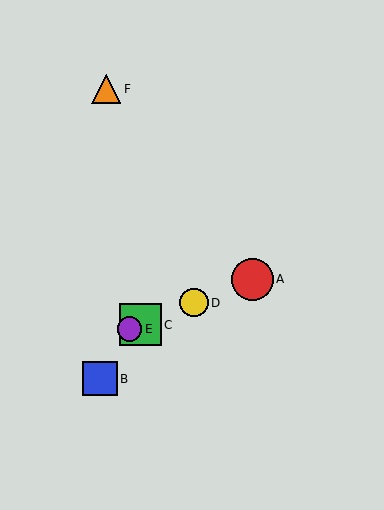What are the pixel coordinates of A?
Object A is at (252, 279).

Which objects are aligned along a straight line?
Objects A, C, D, E are aligned along a straight line.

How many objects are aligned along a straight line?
4 objects (A, C, D, E) are aligned along a straight line.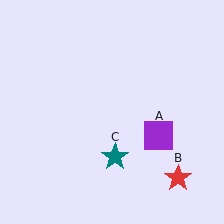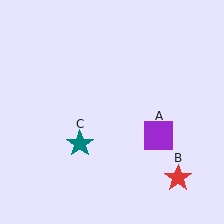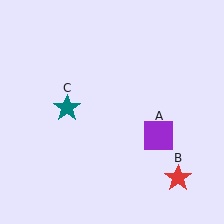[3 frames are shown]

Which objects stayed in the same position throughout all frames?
Purple square (object A) and red star (object B) remained stationary.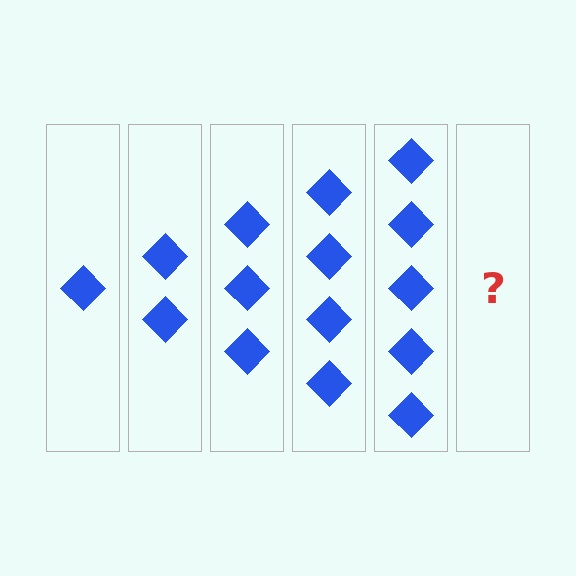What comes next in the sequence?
The next element should be 6 diamonds.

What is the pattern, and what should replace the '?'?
The pattern is that each step adds one more diamond. The '?' should be 6 diamonds.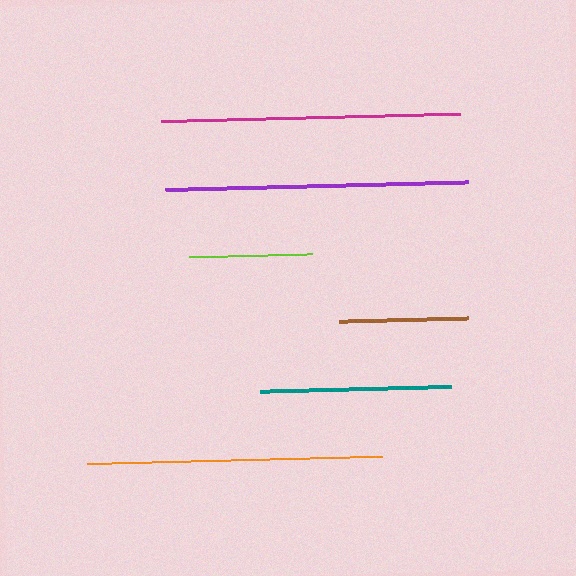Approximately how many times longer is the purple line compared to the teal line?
The purple line is approximately 1.6 times the length of the teal line.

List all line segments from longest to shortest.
From longest to shortest: purple, magenta, orange, teal, brown, lime.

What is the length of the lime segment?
The lime segment is approximately 123 pixels long.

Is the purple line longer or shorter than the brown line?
The purple line is longer than the brown line.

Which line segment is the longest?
The purple line is the longest at approximately 303 pixels.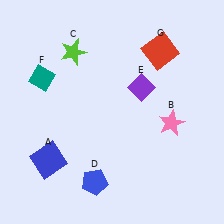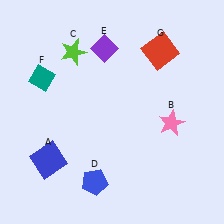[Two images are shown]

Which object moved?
The purple diamond (E) moved up.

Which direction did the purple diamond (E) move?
The purple diamond (E) moved up.